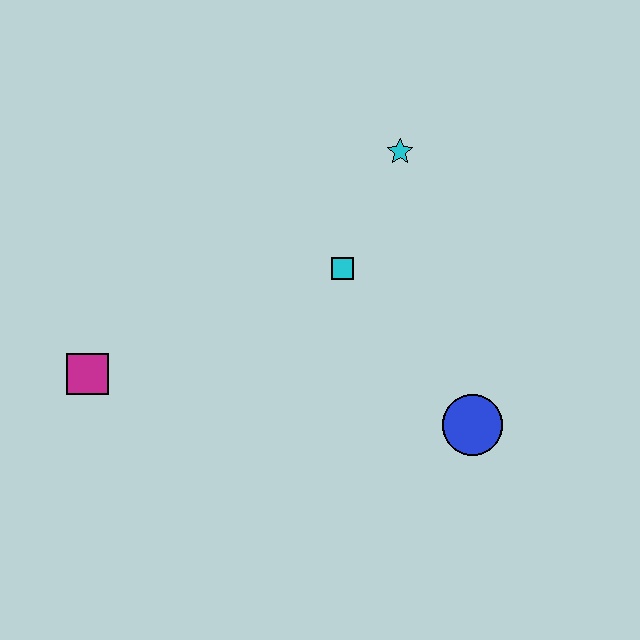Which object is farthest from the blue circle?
The magenta square is farthest from the blue circle.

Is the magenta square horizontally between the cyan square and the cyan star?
No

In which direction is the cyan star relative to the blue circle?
The cyan star is above the blue circle.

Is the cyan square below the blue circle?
No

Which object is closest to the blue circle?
The cyan square is closest to the blue circle.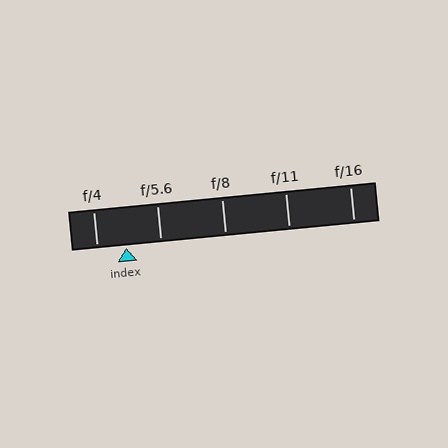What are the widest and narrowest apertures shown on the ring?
The widest aperture shown is f/4 and the narrowest is f/16.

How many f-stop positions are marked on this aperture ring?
There are 5 f-stop positions marked.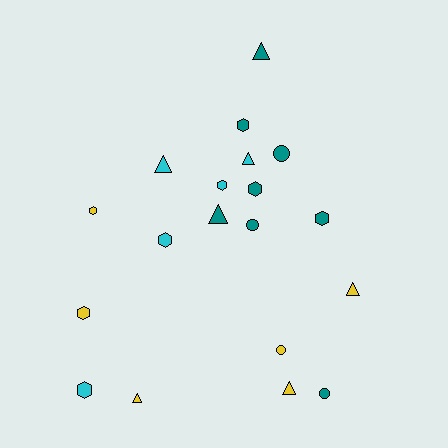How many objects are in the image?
There are 19 objects.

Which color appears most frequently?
Teal, with 8 objects.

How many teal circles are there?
There are 3 teal circles.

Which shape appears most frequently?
Hexagon, with 8 objects.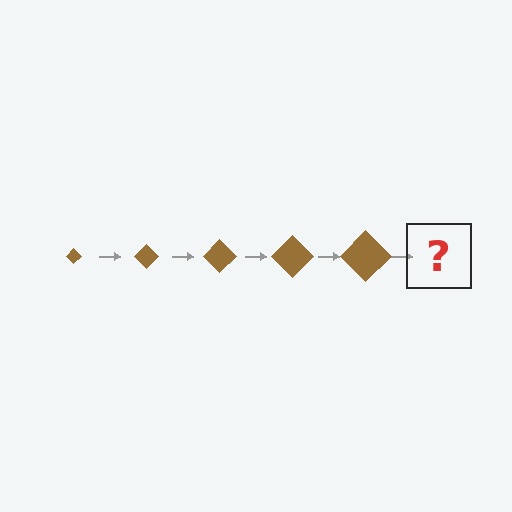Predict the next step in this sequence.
The next step is a brown diamond, larger than the previous one.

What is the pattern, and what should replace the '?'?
The pattern is that the diamond gets progressively larger each step. The '?' should be a brown diamond, larger than the previous one.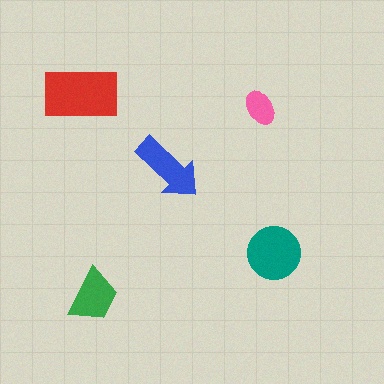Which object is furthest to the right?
The teal circle is rightmost.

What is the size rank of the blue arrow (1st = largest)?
3rd.